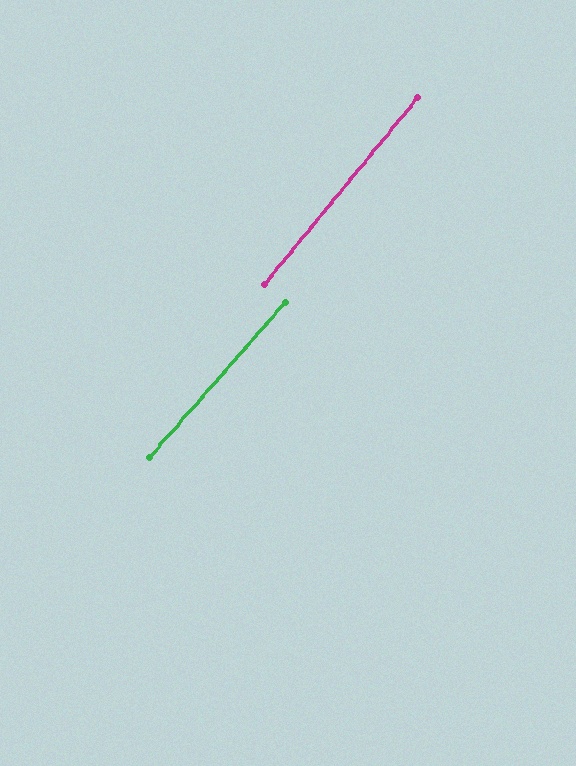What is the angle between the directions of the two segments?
Approximately 2 degrees.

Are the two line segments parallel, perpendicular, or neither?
Parallel — their directions differ by only 1.9°.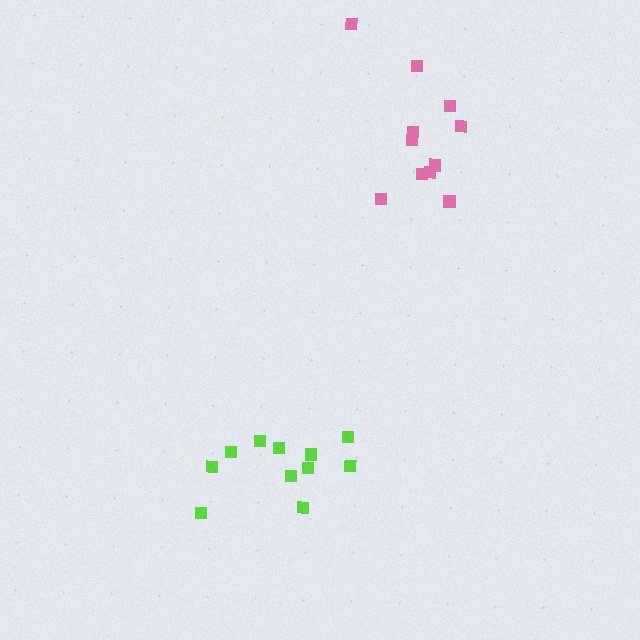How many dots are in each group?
Group 1: 11 dots, Group 2: 11 dots (22 total).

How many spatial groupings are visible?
There are 2 spatial groupings.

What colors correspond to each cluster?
The clusters are colored: pink, lime.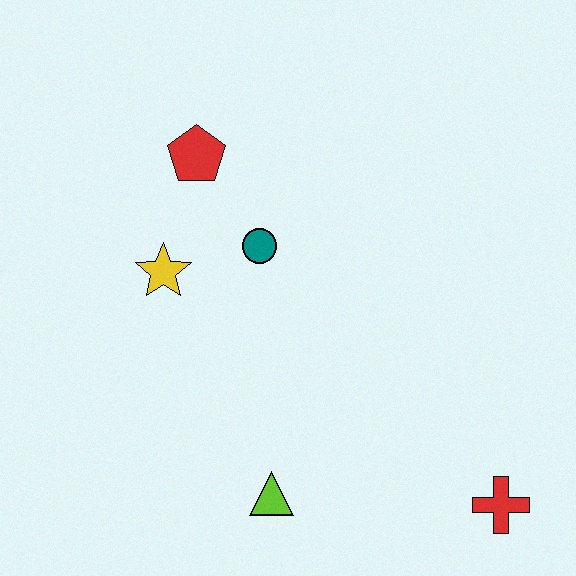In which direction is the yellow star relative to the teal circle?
The yellow star is to the left of the teal circle.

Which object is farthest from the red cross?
The red pentagon is farthest from the red cross.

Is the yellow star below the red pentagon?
Yes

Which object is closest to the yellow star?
The teal circle is closest to the yellow star.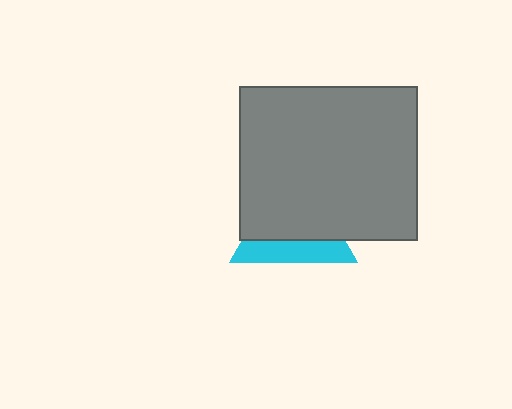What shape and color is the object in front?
The object in front is a gray rectangle.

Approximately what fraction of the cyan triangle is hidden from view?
Roughly 65% of the cyan triangle is hidden behind the gray rectangle.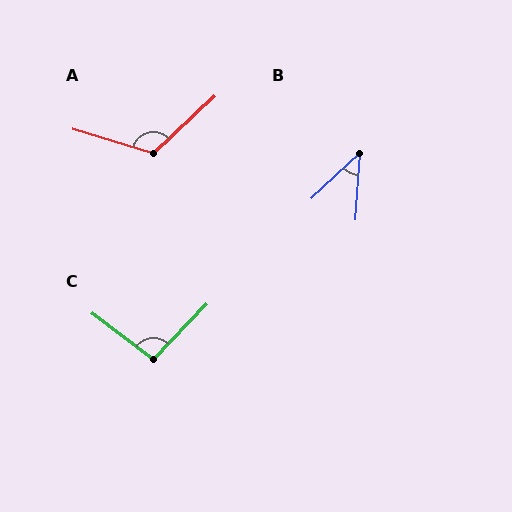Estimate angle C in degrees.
Approximately 97 degrees.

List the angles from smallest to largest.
B (43°), C (97°), A (120°).